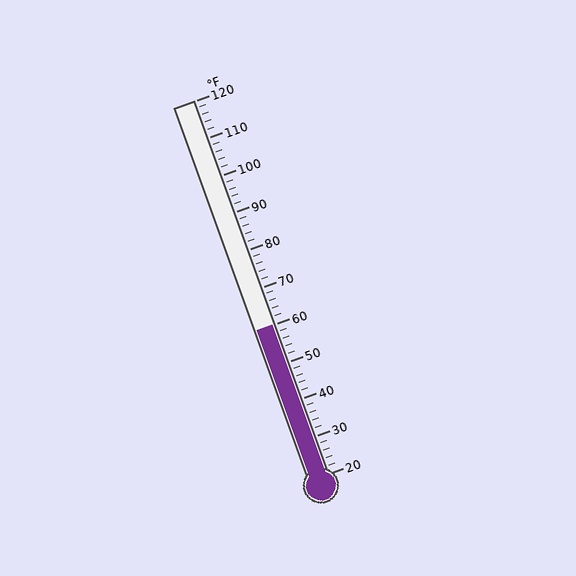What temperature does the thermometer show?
The thermometer shows approximately 60°F.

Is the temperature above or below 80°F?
The temperature is below 80°F.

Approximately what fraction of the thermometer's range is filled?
The thermometer is filled to approximately 40% of its range.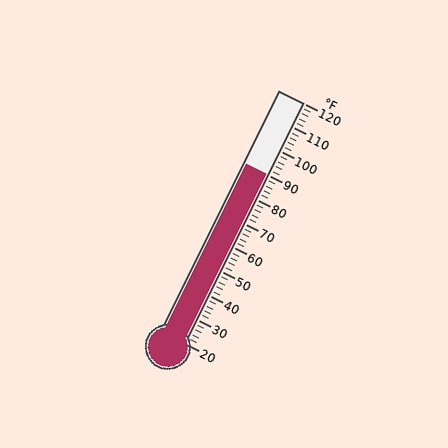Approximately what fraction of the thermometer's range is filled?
The thermometer is filled to approximately 70% of its range.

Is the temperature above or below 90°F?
The temperature is at 90°F.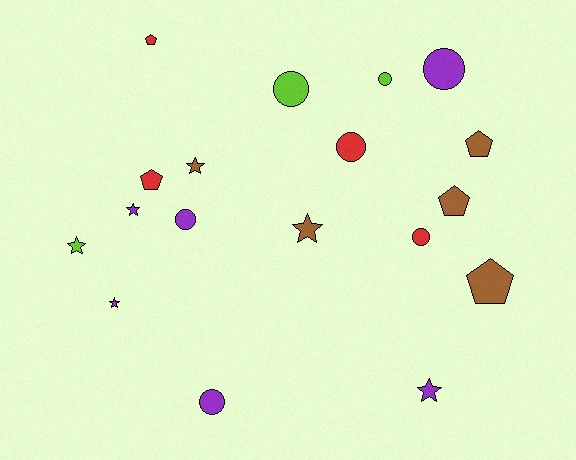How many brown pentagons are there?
There are 3 brown pentagons.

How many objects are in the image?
There are 18 objects.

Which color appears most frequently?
Purple, with 6 objects.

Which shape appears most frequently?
Circle, with 7 objects.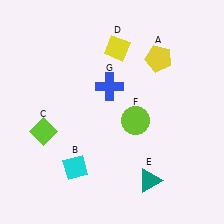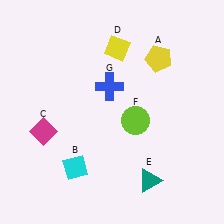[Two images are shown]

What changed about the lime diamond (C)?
In Image 1, C is lime. In Image 2, it changed to magenta.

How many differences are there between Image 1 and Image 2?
There is 1 difference between the two images.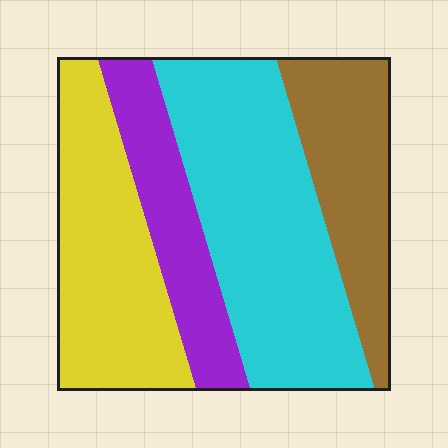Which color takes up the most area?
Cyan, at roughly 35%.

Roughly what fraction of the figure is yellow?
Yellow covers around 25% of the figure.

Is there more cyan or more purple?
Cyan.